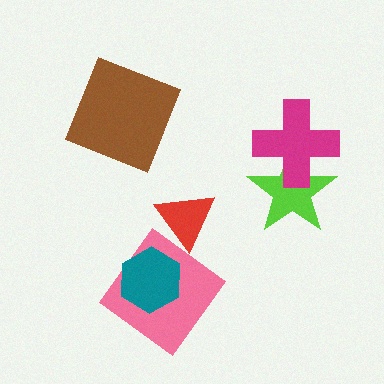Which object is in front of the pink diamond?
The teal hexagon is in front of the pink diamond.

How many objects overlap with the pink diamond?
1 object overlaps with the pink diamond.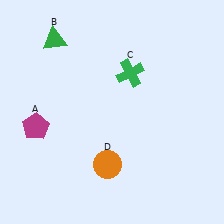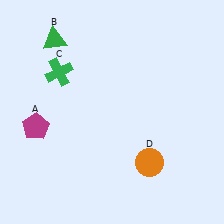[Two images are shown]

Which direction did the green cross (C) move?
The green cross (C) moved left.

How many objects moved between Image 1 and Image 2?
2 objects moved between the two images.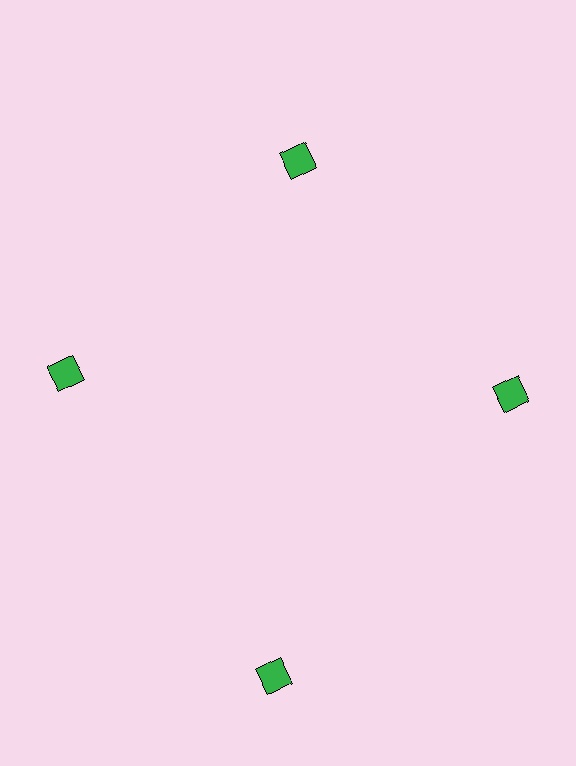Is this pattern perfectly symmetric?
No. The 4 green squares are arranged in a ring, but one element near the 6 o'clock position is pushed outward from the center, breaking the 4-fold rotational symmetry.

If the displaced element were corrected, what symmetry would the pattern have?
It would have 4-fold rotational symmetry — the pattern would map onto itself every 90 degrees.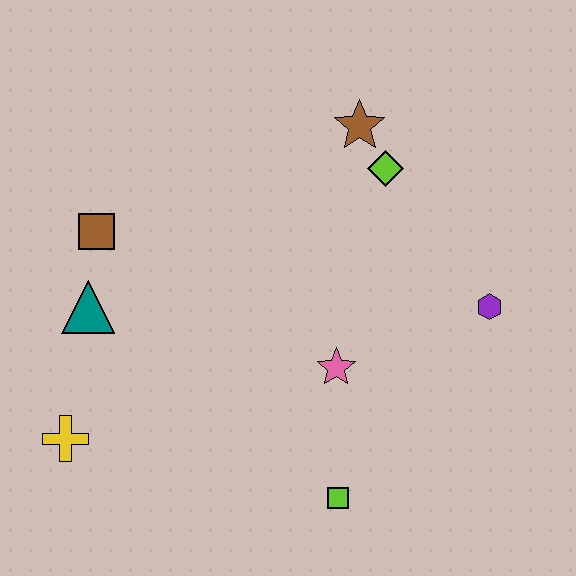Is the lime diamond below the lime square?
No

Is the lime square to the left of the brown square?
No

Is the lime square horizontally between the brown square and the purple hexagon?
Yes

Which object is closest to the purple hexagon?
The pink star is closest to the purple hexagon.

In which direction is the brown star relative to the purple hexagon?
The brown star is above the purple hexagon.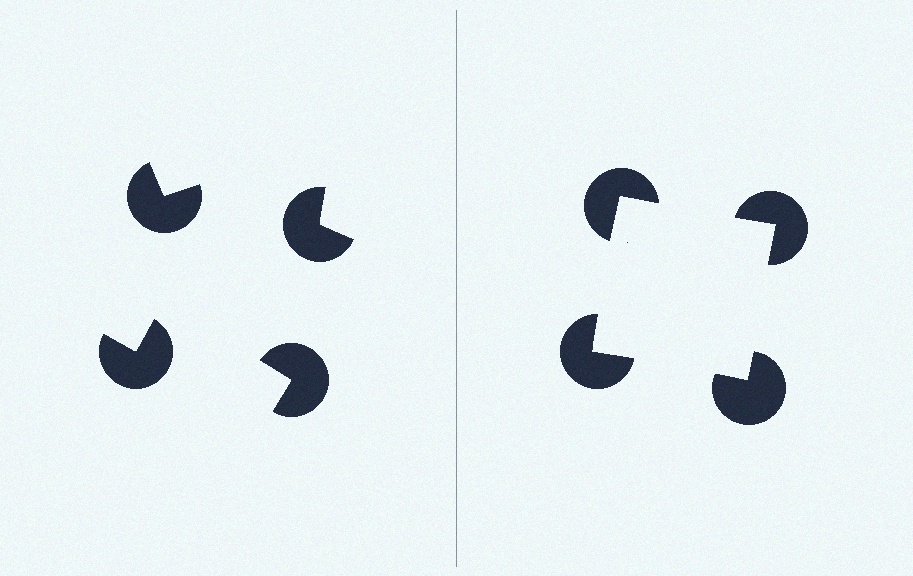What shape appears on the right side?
An illusory square.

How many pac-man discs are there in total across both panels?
8 — 4 on each side.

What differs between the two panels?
The pac-man discs are positioned identically on both sides; only the wedge orientations differ. On the right they align to a square; on the left they are misaligned.